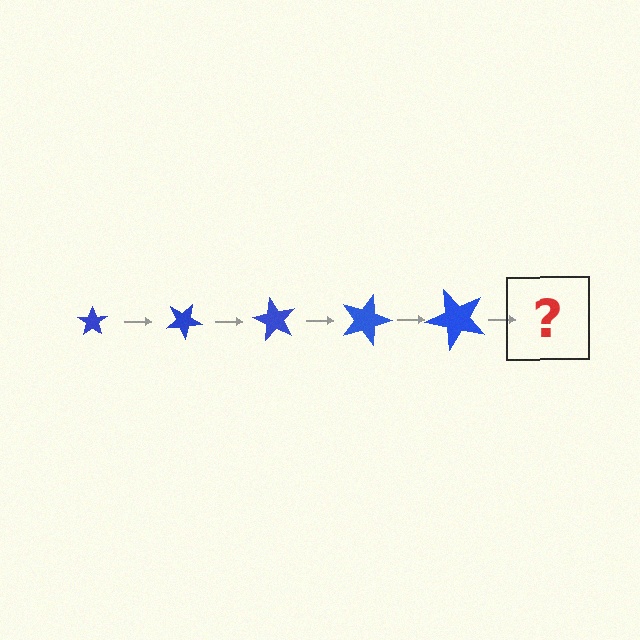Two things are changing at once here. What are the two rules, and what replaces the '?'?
The two rules are that the star grows larger each step and it rotates 30 degrees each step. The '?' should be a star, larger than the previous one and rotated 150 degrees from the start.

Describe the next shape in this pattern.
It should be a star, larger than the previous one and rotated 150 degrees from the start.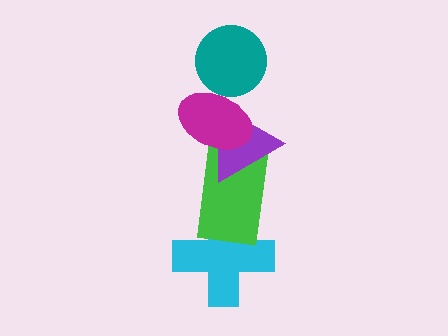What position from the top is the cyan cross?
The cyan cross is 5th from the top.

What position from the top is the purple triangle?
The purple triangle is 3rd from the top.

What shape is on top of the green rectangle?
The purple triangle is on top of the green rectangle.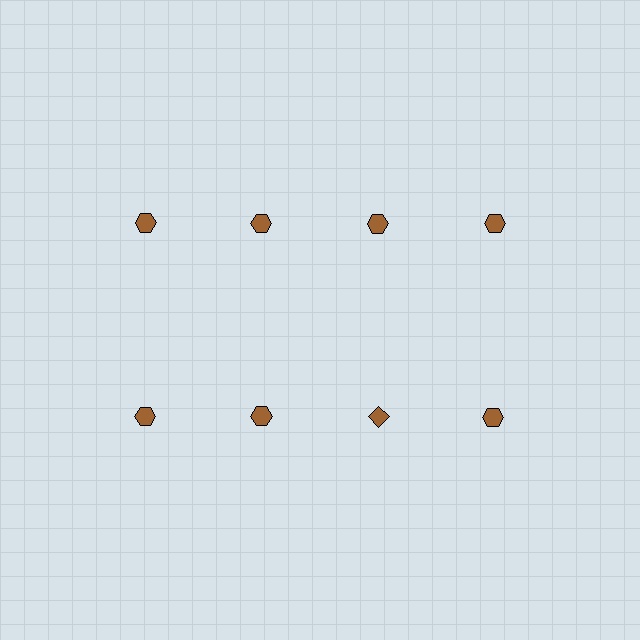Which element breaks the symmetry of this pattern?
The brown diamond in the second row, center column breaks the symmetry. All other shapes are brown hexagons.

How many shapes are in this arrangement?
There are 8 shapes arranged in a grid pattern.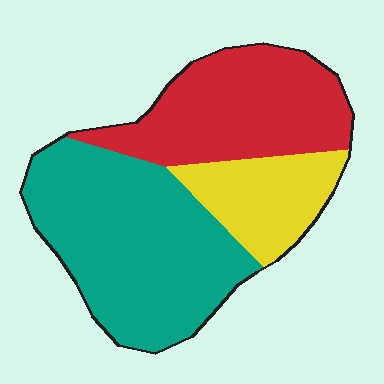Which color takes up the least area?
Yellow, at roughly 20%.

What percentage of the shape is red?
Red takes up about one third (1/3) of the shape.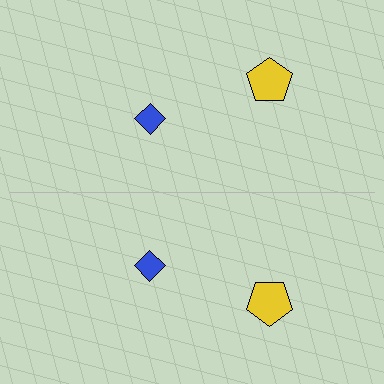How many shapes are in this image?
There are 4 shapes in this image.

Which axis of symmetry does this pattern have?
The pattern has a horizontal axis of symmetry running through the center of the image.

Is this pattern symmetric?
Yes, this pattern has bilateral (reflection) symmetry.